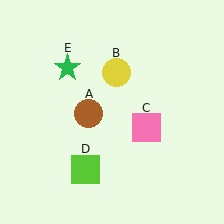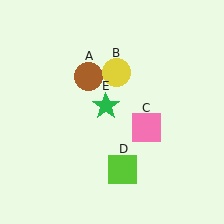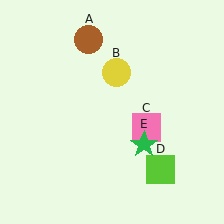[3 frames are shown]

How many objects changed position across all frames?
3 objects changed position: brown circle (object A), lime square (object D), green star (object E).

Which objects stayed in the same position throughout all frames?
Yellow circle (object B) and pink square (object C) remained stationary.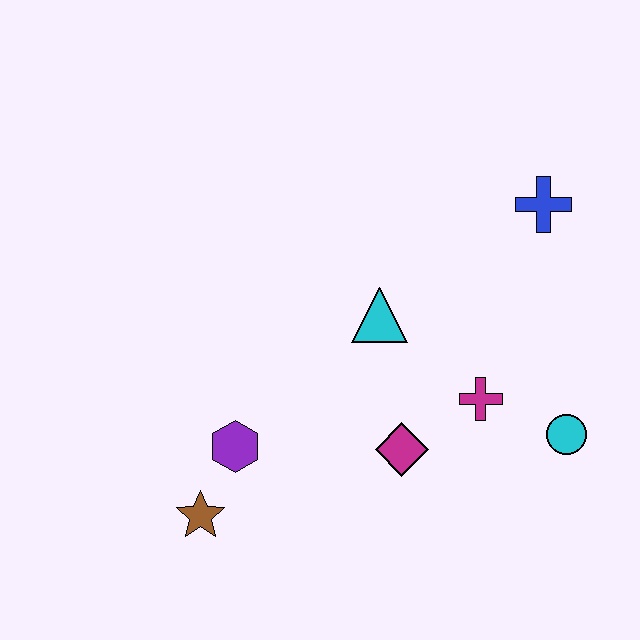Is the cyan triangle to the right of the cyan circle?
No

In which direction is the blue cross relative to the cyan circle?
The blue cross is above the cyan circle.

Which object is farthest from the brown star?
The blue cross is farthest from the brown star.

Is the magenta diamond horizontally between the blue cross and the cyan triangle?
Yes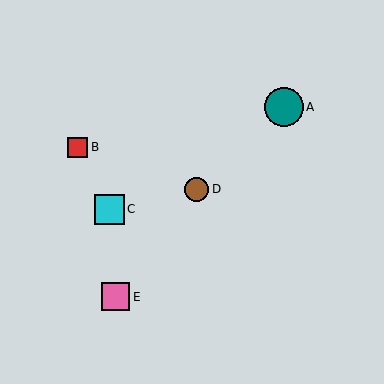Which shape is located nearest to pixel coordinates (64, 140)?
The red square (labeled B) at (77, 147) is nearest to that location.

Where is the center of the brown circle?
The center of the brown circle is at (197, 189).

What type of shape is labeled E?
Shape E is a pink square.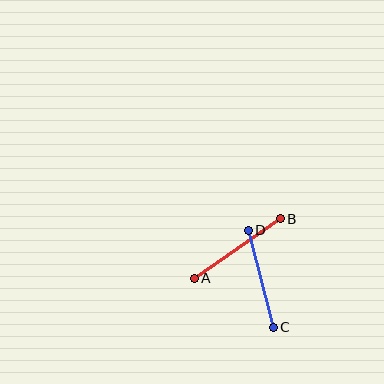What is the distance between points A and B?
The distance is approximately 104 pixels.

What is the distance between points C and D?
The distance is approximately 100 pixels.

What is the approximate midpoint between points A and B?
The midpoint is at approximately (237, 249) pixels.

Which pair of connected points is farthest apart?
Points A and B are farthest apart.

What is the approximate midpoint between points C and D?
The midpoint is at approximately (261, 279) pixels.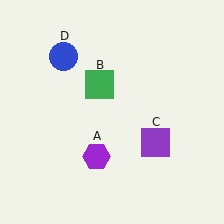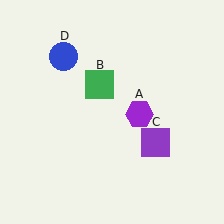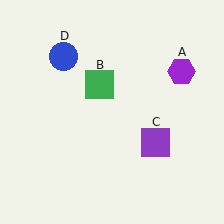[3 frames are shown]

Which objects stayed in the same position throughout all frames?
Green square (object B) and purple square (object C) and blue circle (object D) remained stationary.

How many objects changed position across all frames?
1 object changed position: purple hexagon (object A).